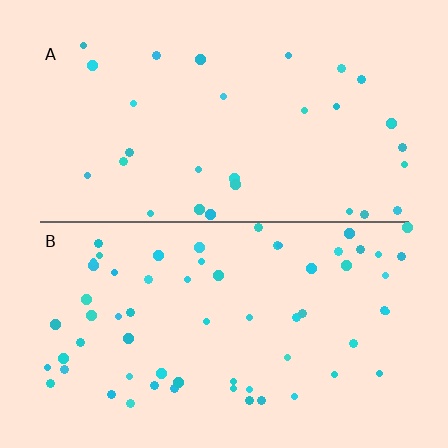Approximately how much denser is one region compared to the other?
Approximately 2.1× — region B over region A.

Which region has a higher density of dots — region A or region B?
B (the bottom).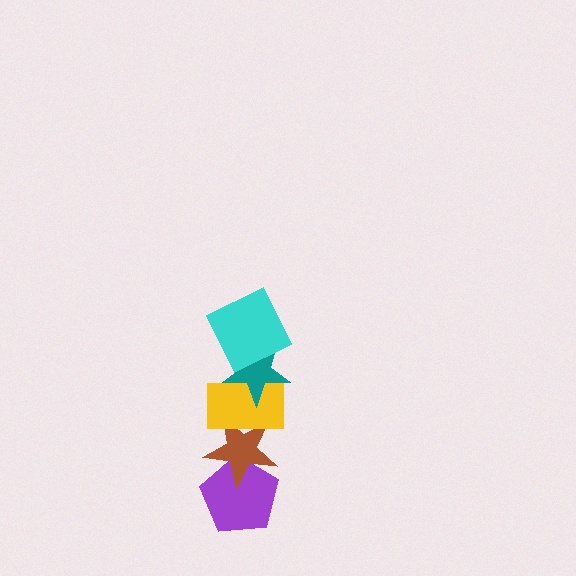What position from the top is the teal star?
The teal star is 2nd from the top.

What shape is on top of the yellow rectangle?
The teal star is on top of the yellow rectangle.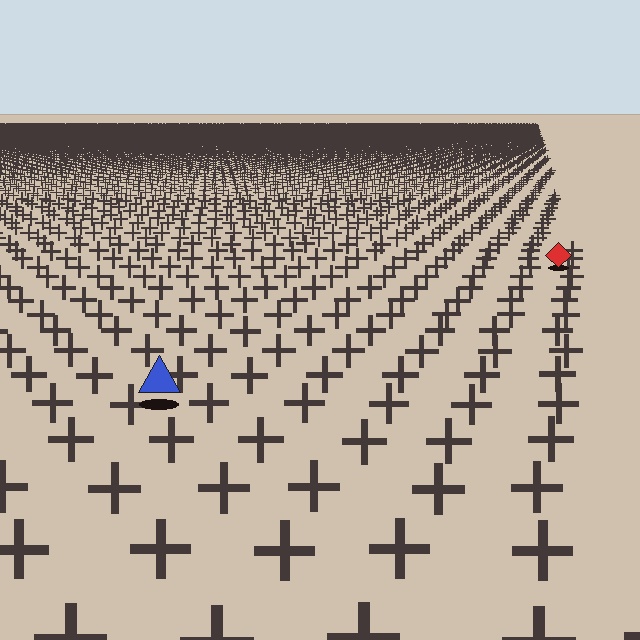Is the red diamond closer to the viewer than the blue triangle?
No. The blue triangle is closer — you can tell from the texture gradient: the ground texture is coarser near it.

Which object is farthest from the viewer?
The red diamond is farthest from the viewer. It appears smaller and the ground texture around it is denser.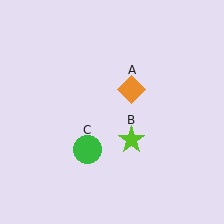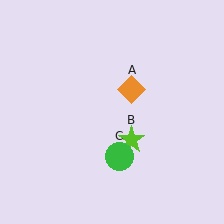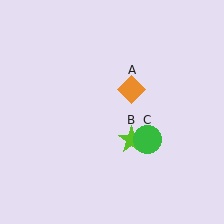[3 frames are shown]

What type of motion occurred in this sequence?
The green circle (object C) rotated counterclockwise around the center of the scene.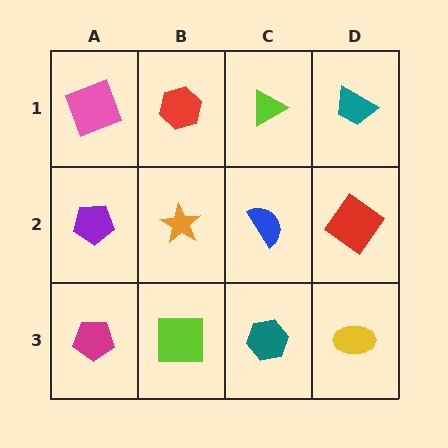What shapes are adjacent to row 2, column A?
A pink square (row 1, column A), a magenta pentagon (row 3, column A), an orange star (row 2, column B).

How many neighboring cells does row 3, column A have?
2.